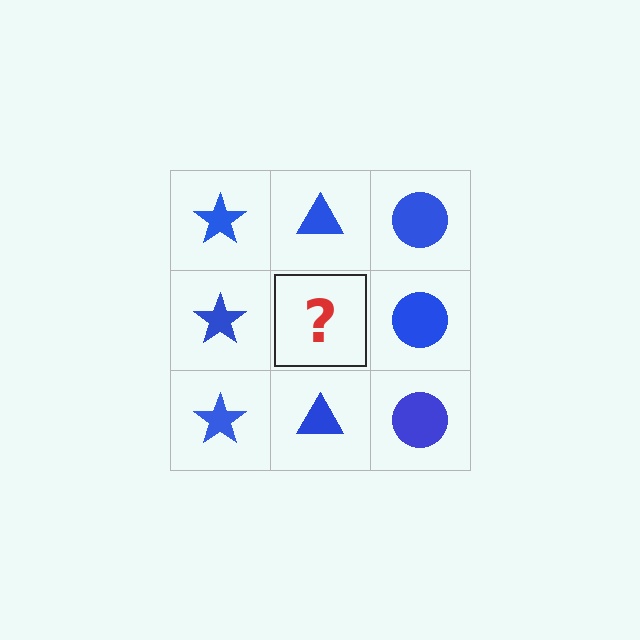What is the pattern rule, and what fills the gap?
The rule is that each column has a consistent shape. The gap should be filled with a blue triangle.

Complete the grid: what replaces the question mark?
The question mark should be replaced with a blue triangle.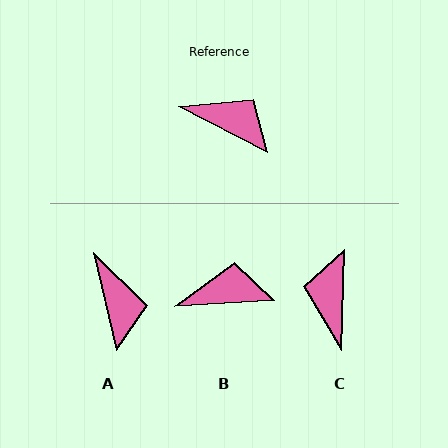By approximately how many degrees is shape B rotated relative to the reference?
Approximately 31 degrees counter-clockwise.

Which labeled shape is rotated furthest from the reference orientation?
C, about 116 degrees away.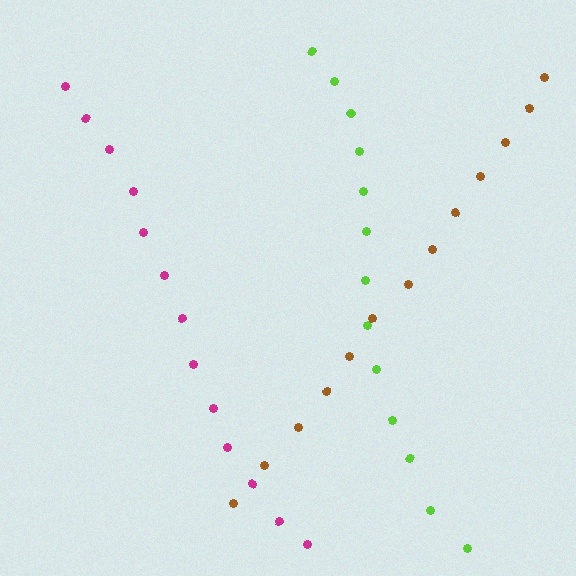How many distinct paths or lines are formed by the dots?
There are 3 distinct paths.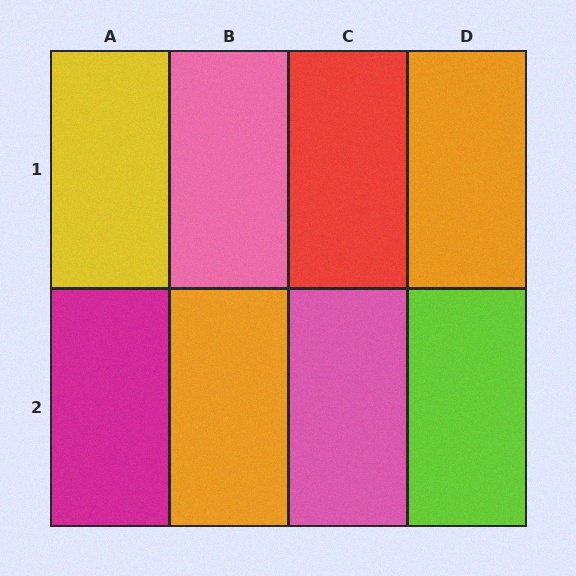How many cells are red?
1 cell is red.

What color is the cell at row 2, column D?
Lime.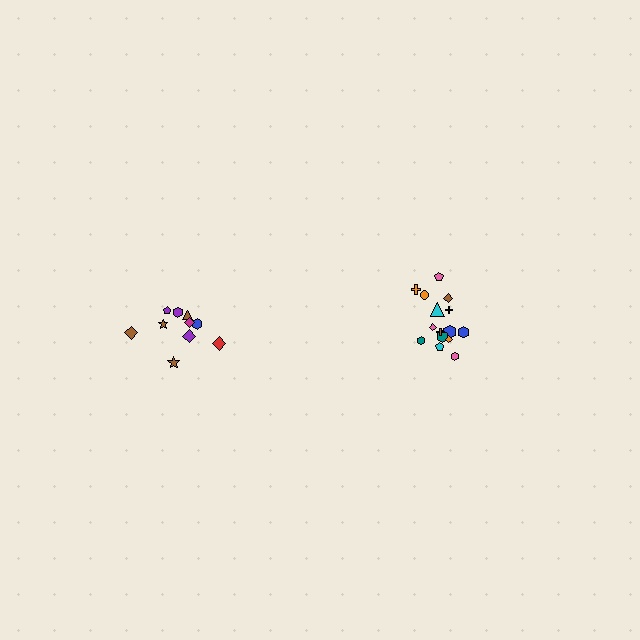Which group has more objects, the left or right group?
The right group.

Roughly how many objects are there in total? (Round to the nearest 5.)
Roughly 25 objects in total.